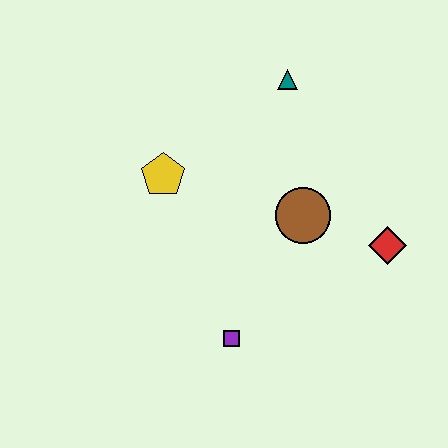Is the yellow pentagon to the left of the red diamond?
Yes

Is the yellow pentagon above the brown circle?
Yes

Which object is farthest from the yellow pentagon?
The red diamond is farthest from the yellow pentagon.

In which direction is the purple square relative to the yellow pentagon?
The purple square is below the yellow pentagon.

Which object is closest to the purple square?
The brown circle is closest to the purple square.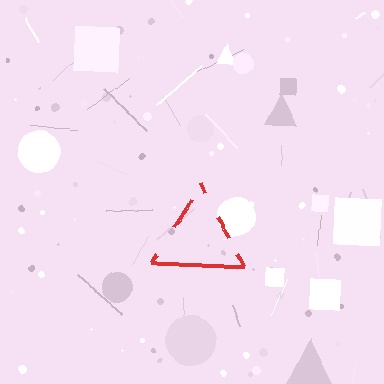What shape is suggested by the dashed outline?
The dashed outline suggests a triangle.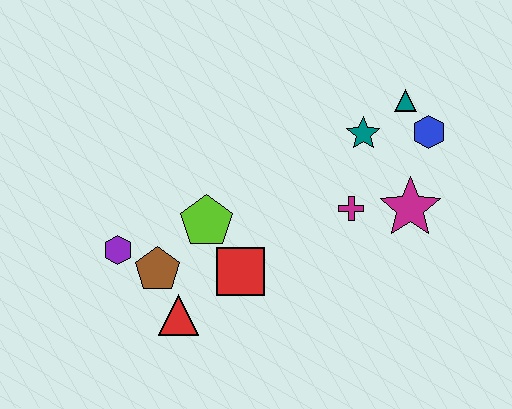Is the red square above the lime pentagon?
No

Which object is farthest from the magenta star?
The purple hexagon is farthest from the magenta star.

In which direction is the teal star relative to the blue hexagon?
The teal star is to the left of the blue hexagon.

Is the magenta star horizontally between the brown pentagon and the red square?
No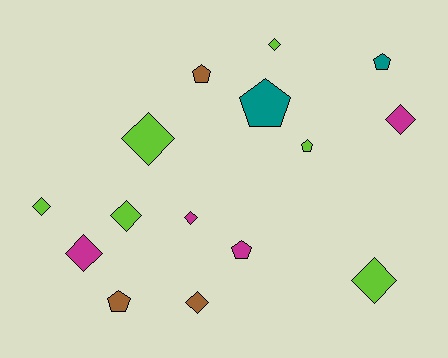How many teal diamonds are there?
There are no teal diamonds.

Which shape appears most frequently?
Diamond, with 9 objects.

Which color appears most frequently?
Lime, with 6 objects.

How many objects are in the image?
There are 15 objects.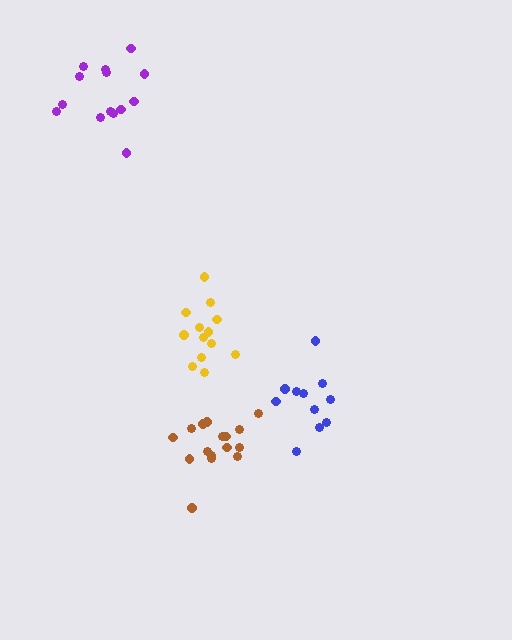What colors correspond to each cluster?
The clusters are colored: yellow, brown, blue, purple.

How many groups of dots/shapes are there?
There are 4 groups.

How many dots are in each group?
Group 1: 13 dots, Group 2: 16 dots, Group 3: 11 dots, Group 4: 14 dots (54 total).